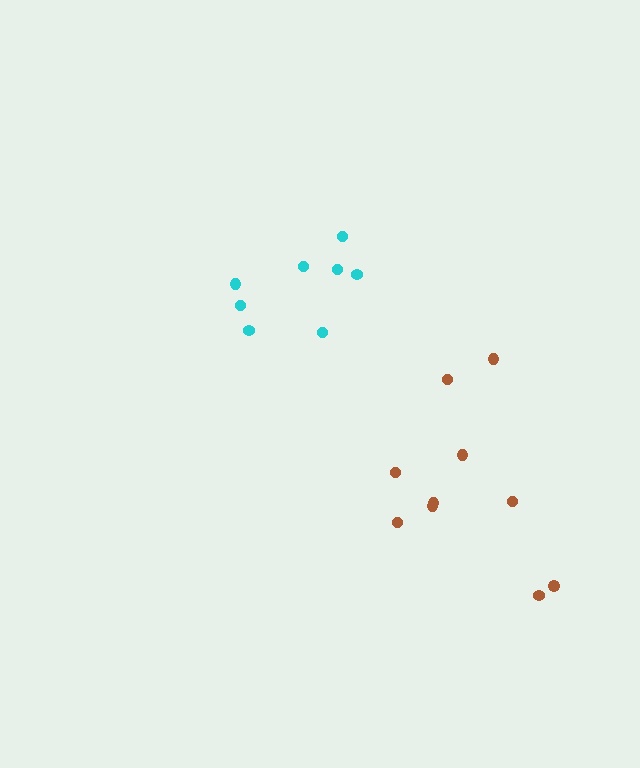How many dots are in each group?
Group 1: 10 dots, Group 2: 8 dots (18 total).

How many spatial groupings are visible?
There are 2 spatial groupings.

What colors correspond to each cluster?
The clusters are colored: brown, cyan.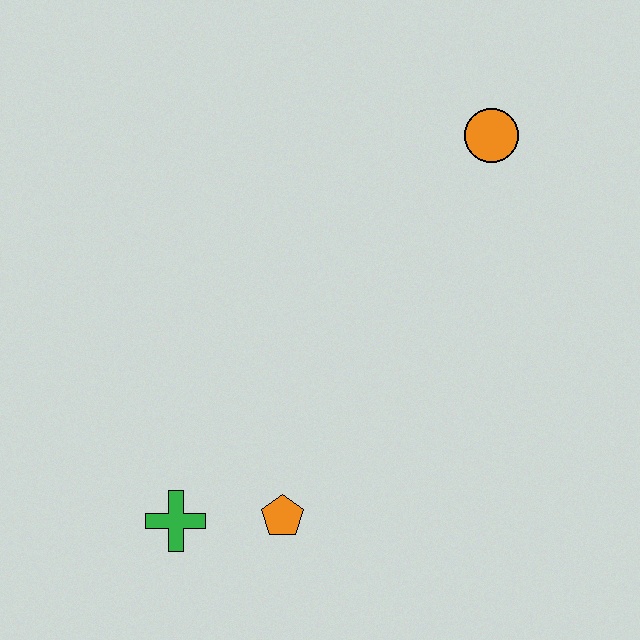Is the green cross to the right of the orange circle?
No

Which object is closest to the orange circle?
The orange pentagon is closest to the orange circle.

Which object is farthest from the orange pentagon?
The orange circle is farthest from the orange pentagon.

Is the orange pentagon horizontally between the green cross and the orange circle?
Yes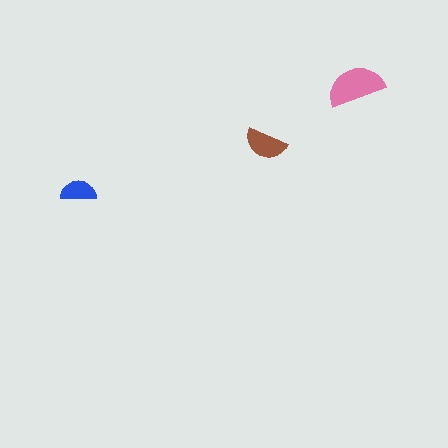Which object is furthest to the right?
The pink semicircle is rightmost.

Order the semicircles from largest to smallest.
the pink one, the brown one, the blue one.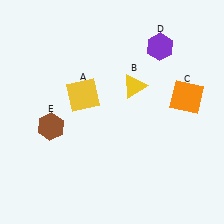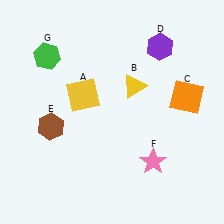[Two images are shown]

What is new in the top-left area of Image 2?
A green hexagon (G) was added in the top-left area of Image 2.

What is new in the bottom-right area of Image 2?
A pink star (F) was added in the bottom-right area of Image 2.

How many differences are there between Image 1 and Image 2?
There are 2 differences between the two images.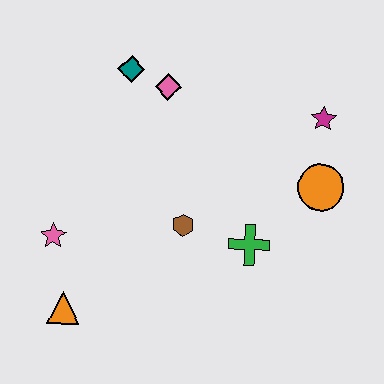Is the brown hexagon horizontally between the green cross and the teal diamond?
Yes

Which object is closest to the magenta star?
The orange circle is closest to the magenta star.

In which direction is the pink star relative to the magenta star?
The pink star is to the left of the magenta star.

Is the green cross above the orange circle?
No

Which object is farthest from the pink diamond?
The orange triangle is farthest from the pink diamond.